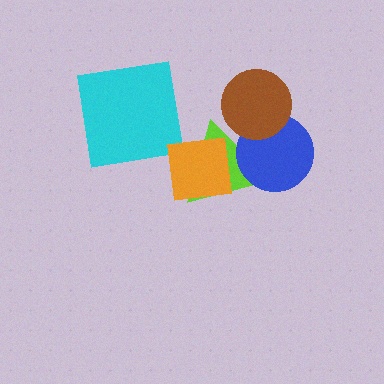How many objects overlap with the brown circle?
2 objects overlap with the brown circle.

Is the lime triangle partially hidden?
Yes, it is partially covered by another shape.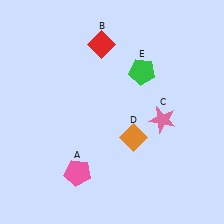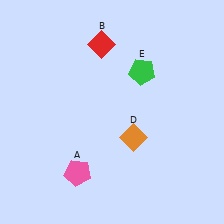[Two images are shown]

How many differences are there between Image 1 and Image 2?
There is 1 difference between the two images.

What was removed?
The pink star (C) was removed in Image 2.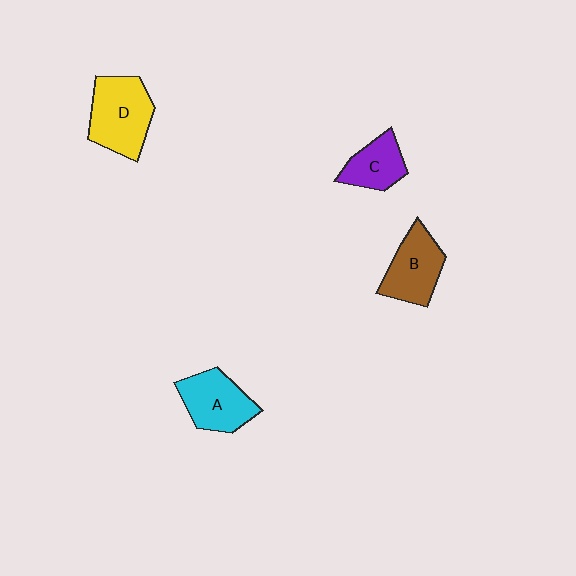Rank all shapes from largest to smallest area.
From largest to smallest: D (yellow), A (cyan), B (brown), C (purple).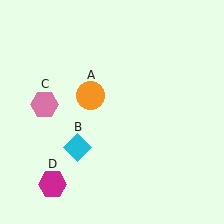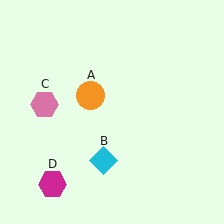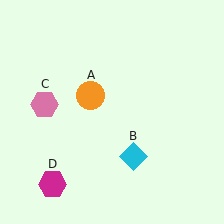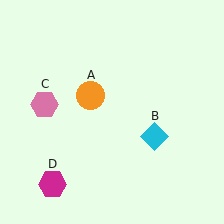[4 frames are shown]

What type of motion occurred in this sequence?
The cyan diamond (object B) rotated counterclockwise around the center of the scene.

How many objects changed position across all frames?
1 object changed position: cyan diamond (object B).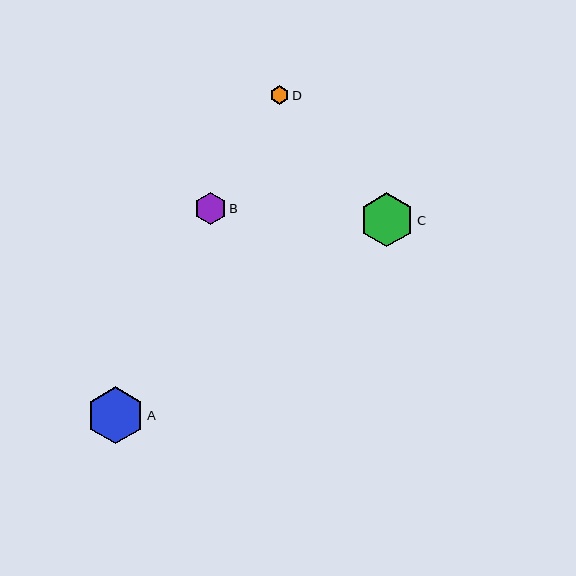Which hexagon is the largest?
Hexagon A is the largest with a size of approximately 57 pixels.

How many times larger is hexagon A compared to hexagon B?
Hexagon A is approximately 1.8 times the size of hexagon B.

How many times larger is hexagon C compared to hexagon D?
Hexagon C is approximately 2.9 times the size of hexagon D.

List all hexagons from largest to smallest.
From largest to smallest: A, C, B, D.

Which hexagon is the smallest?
Hexagon D is the smallest with a size of approximately 18 pixels.